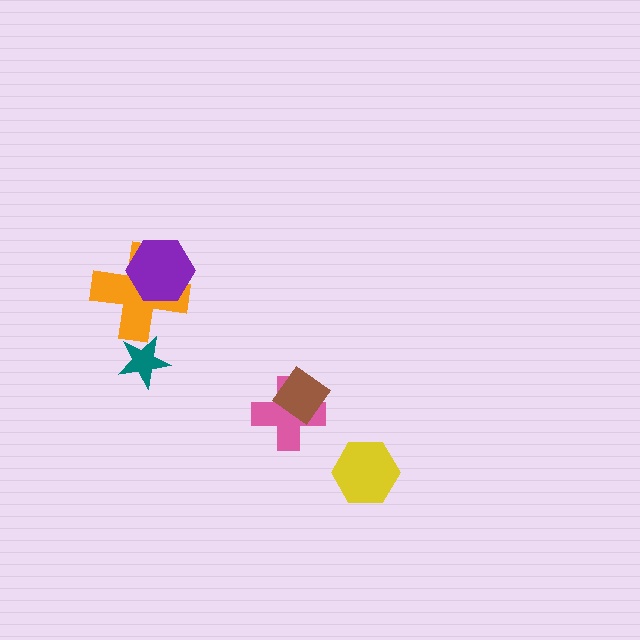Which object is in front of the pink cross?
The brown diamond is in front of the pink cross.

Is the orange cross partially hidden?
Yes, it is partially covered by another shape.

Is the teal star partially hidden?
Yes, it is partially covered by another shape.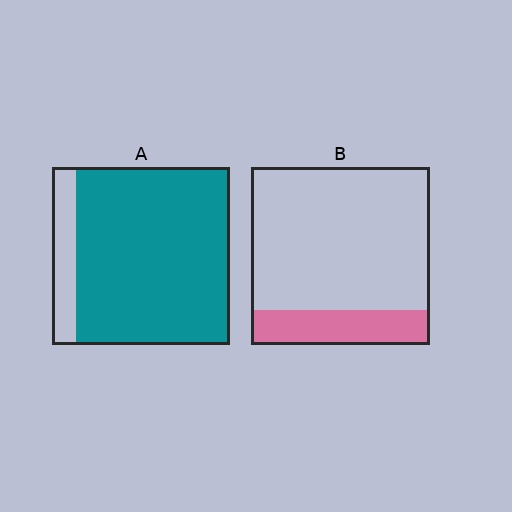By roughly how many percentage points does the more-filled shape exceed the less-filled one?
By roughly 65 percentage points (A over B).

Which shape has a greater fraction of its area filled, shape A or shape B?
Shape A.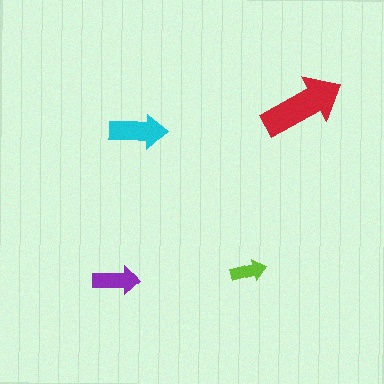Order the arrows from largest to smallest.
the red one, the cyan one, the purple one, the lime one.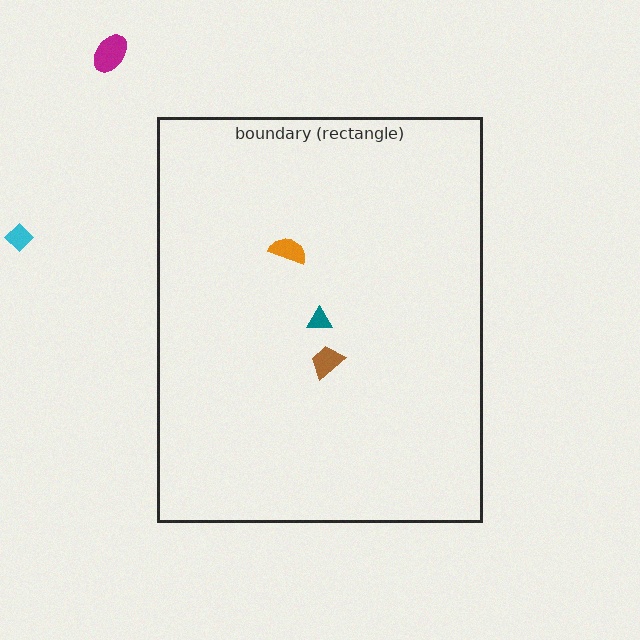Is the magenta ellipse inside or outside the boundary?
Outside.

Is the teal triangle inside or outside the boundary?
Inside.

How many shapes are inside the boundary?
3 inside, 2 outside.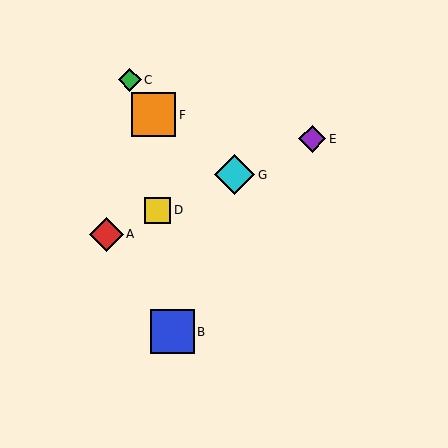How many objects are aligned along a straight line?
4 objects (A, D, E, G) are aligned along a straight line.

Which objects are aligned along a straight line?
Objects A, D, E, G are aligned along a straight line.